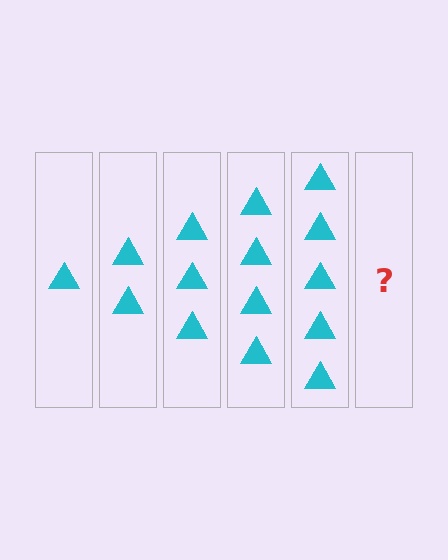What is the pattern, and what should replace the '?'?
The pattern is that each step adds one more triangle. The '?' should be 6 triangles.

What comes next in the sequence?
The next element should be 6 triangles.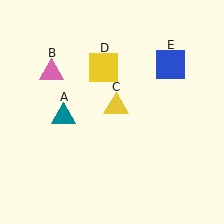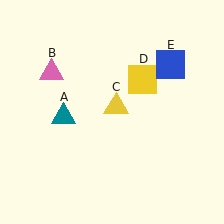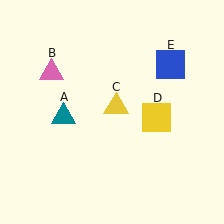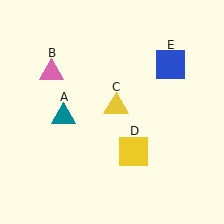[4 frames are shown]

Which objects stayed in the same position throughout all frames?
Teal triangle (object A) and pink triangle (object B) and yellow triangle (object C) and blue square (object E) remained stationary.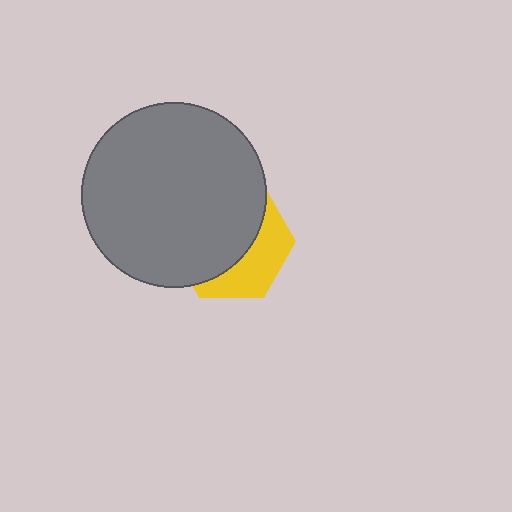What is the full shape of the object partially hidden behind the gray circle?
The partially hidden object is a yellow hexagon.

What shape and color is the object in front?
The object in front is a gray circle.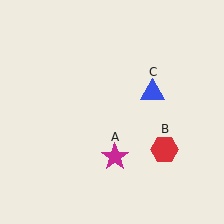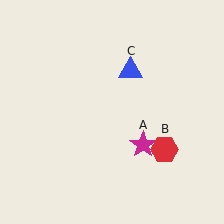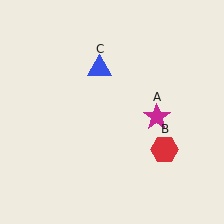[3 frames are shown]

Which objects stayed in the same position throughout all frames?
Red hexagon (object B) remained stationary.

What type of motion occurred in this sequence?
The magenta star (object A), blue triangle (object C) rotated counterclockwise around the center of the scene.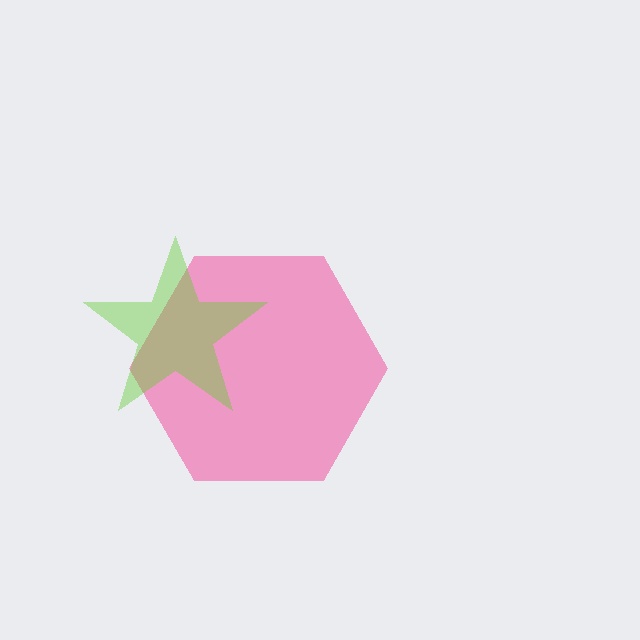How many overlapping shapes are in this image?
There are 2 overlapping shapes in the image.